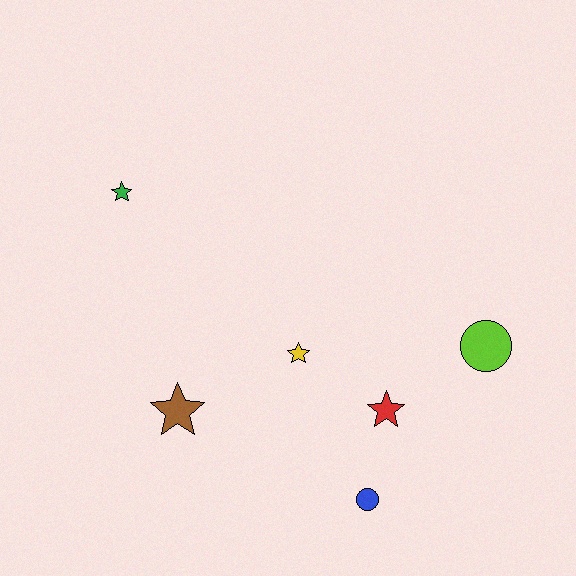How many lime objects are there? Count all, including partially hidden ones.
There is 1 lime object.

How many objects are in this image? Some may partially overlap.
There are 6 objects.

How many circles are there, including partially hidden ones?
There are 2 circles.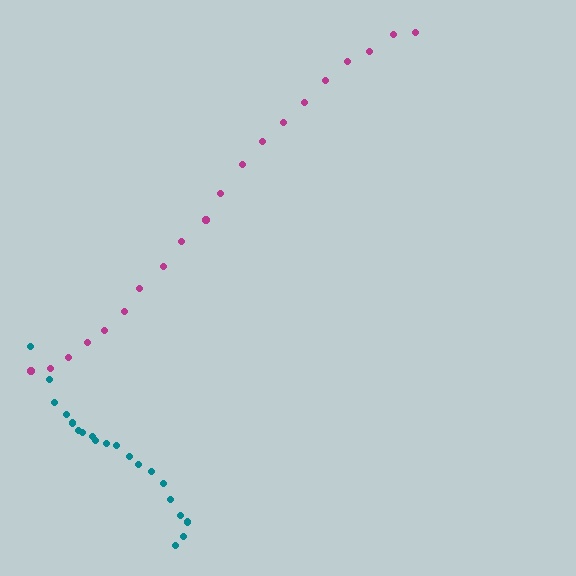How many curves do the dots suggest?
There are 2 distinct paths.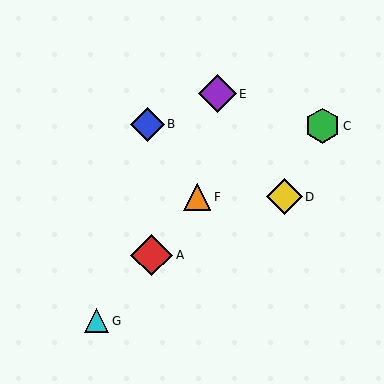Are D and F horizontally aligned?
Yes, both are at y≈197.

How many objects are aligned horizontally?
2 objects (D, F) are aligned horizontally.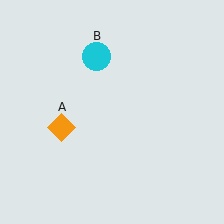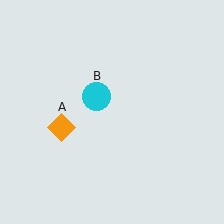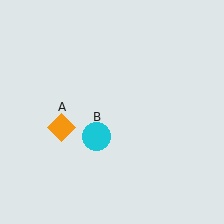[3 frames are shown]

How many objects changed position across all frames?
1 object changed position: cyan circle (object B).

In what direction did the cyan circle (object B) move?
The cyan circle (object B) moved down.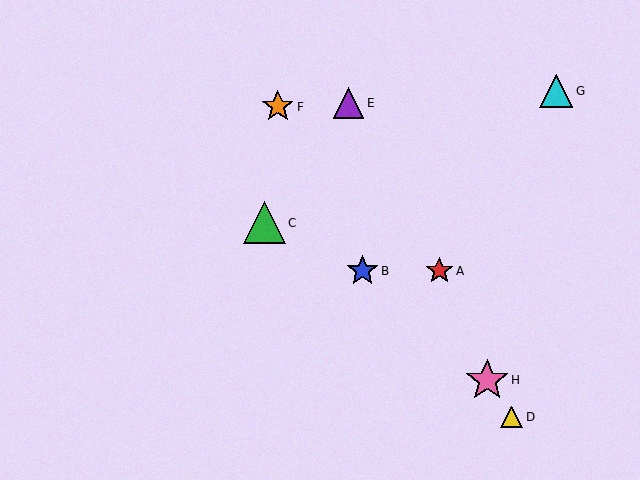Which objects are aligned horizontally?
Objects A, B are aligned horizontally.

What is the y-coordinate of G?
Object G is at y≈91.